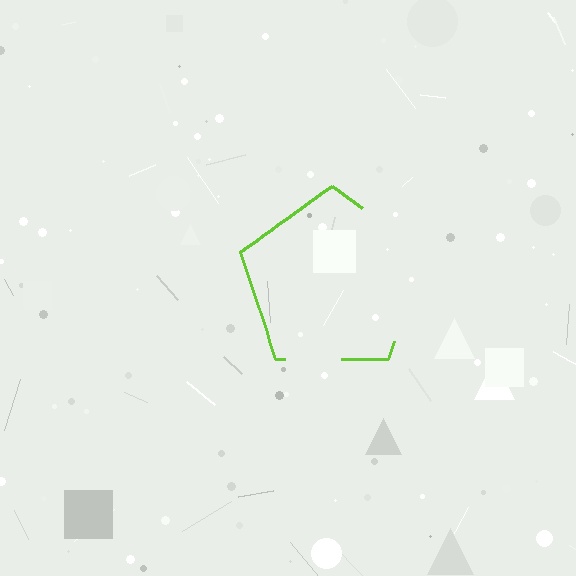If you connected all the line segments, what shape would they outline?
They would outline a pentagon.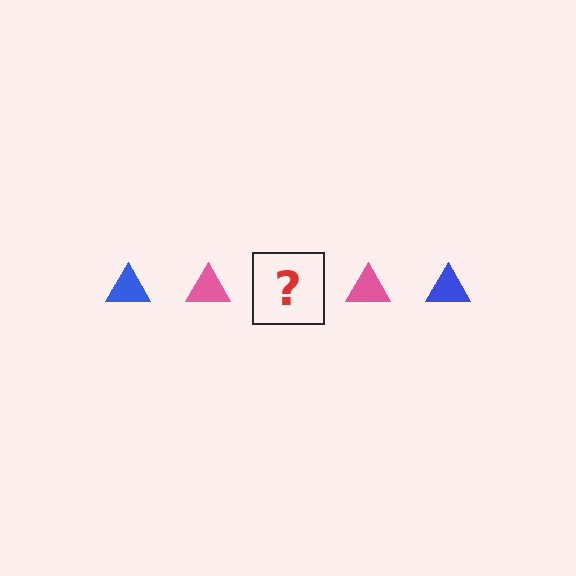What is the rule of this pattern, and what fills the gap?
The rule is that the pattern cycles through blue, pink triangles. The gap should be filled with a blue triangle.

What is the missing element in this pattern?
The missing element is a blue triangle.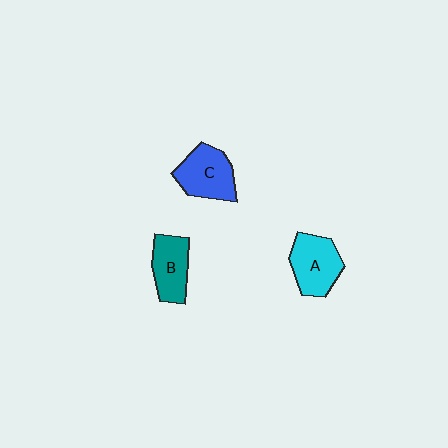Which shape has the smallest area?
Shape B (teal).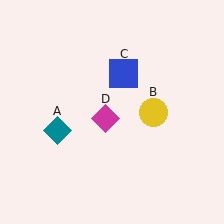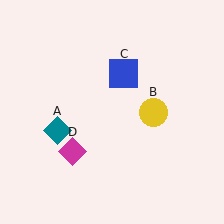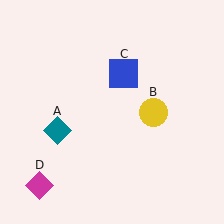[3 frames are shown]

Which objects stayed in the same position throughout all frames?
Teal diamond (object A) and yellow circle (object B) and blue square (object C) remained stationary.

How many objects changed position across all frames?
1 object changed position: magenta diamond (object D).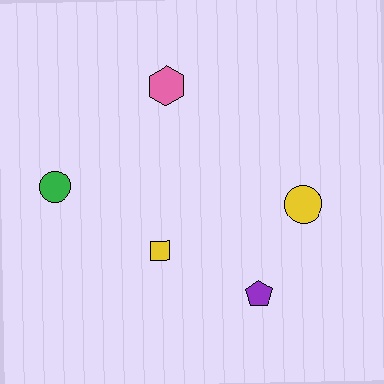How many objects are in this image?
There are 5 objects.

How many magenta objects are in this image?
There are no magenta objects.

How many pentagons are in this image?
There is 1 pentagon.